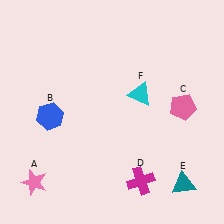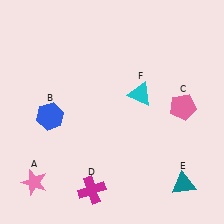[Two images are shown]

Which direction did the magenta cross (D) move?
The magenta cross (D) moved left.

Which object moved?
The magenta cross (D) moved left.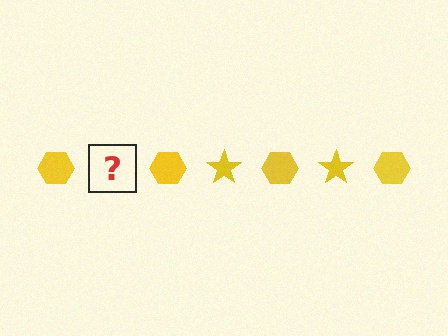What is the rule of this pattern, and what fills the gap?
The rule is that the pattern cycles through hexagon, star shapes in yellow. The gap should be filled with a yellow star.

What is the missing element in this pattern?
The missing element is a yellow star.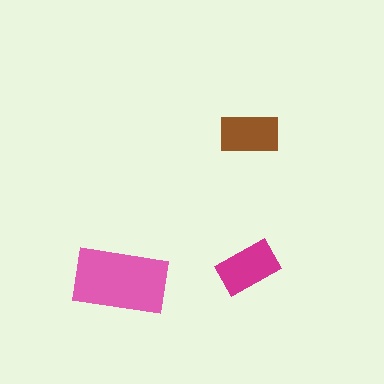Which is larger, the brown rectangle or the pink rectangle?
The pink one.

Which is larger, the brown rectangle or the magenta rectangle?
The magenta one.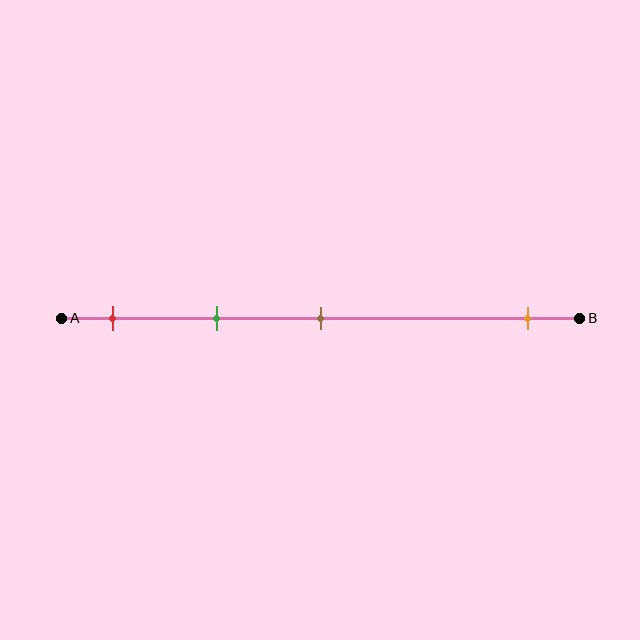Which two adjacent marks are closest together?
The red and green marks are the closest adjacent pair.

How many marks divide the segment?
There are 4 marks dividing the segment.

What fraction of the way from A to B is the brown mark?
The brown mark is approximately 50% (0.5) of the way from A to B.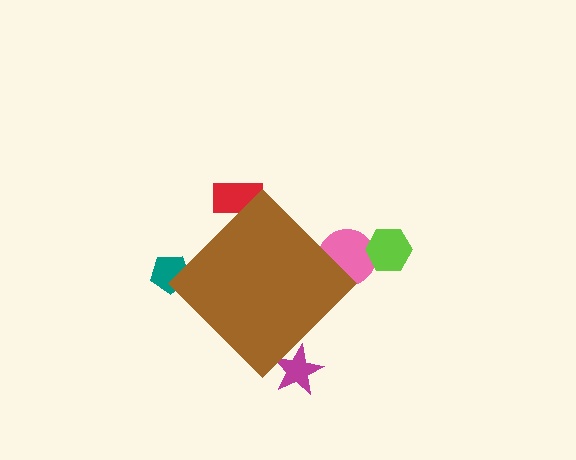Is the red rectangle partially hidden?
Yes, the red rectangle is partially hidden behind the brown diamond.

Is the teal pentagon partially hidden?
Yes, the teal pentagon is partially hidden behind the brown diamond.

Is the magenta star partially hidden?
Yes, the magenta star is partially hidden behind the brown diamond.